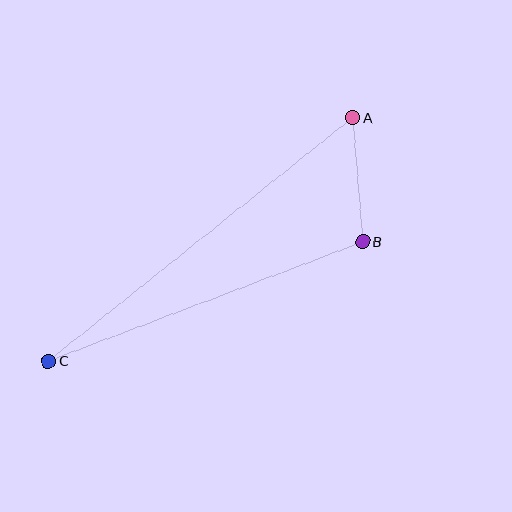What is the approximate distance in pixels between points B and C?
The distance between B and C is approximately 336 pixels.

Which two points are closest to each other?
Points A and B are closest to each other.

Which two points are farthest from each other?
Points A and C are farthest from each other.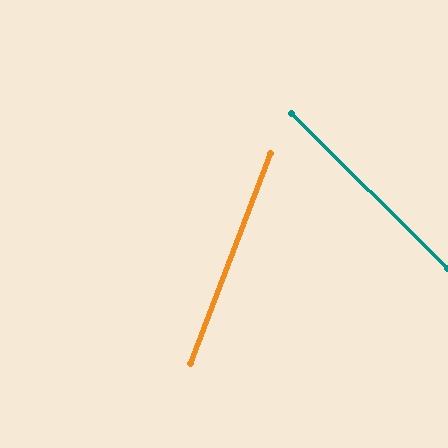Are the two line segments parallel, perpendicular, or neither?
Neither parallel nor perpendicular — they differ by about 66°.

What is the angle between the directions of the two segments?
Approximately 66 degrees.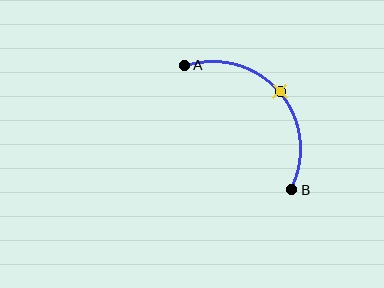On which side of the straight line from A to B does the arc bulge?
The arc bulges above and to the right of the straight line connecting A and B.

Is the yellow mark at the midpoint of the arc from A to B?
Yes. The yellow mark lies on the arc at equal arc-length from both A and B — it is the arc midpoint.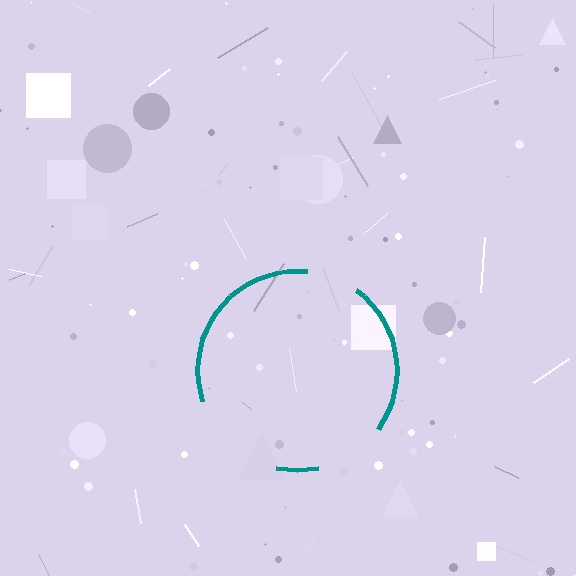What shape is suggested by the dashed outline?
The dashed outline suggests a circle.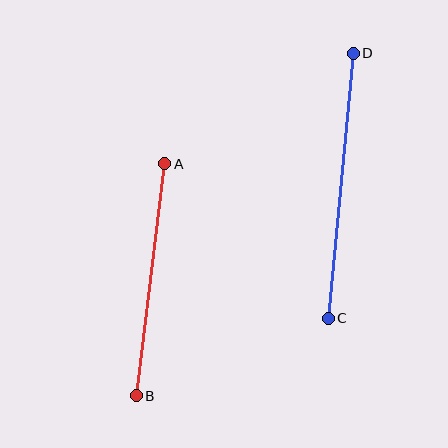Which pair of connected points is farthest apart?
Points C and D are farthest apart.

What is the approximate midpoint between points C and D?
The midpoint is at approximately (341, 186) pixels.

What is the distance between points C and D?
The distance is approximately 267 pixels.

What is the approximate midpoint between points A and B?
The midpoint is at approximately (151, 280) pixels.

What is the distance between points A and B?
The distance is approximately 234 pixels.